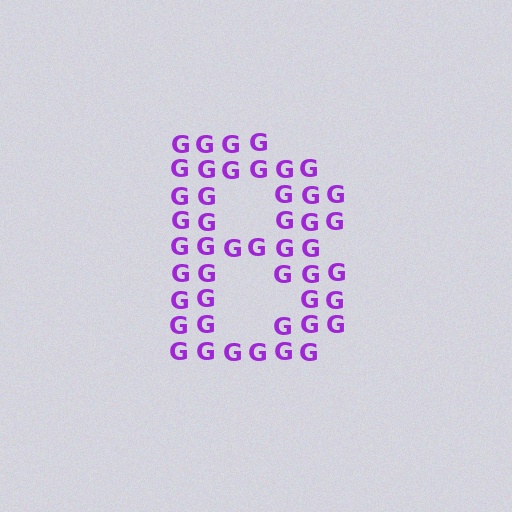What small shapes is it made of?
It is made of small letter G's.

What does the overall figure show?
The overall figure shows the letter B.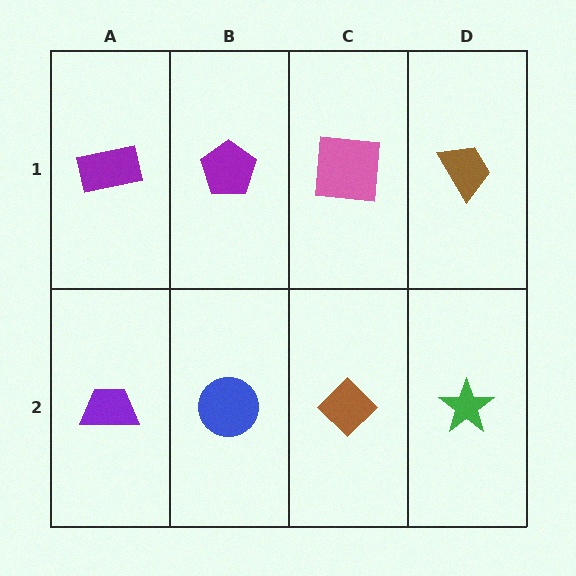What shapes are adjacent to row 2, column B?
A purple pentagon (row 1, column B), a purple trapezoid (row 2, column A), a brown diamond (row 2, column C).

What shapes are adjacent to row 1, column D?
A green star (row 2, column D), a pink square (row 1, column C).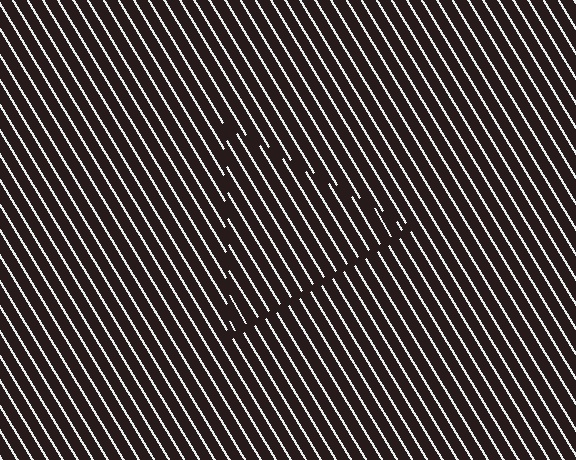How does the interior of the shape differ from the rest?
The interior of the shape contains the same grating, shifted by half a period — the contour is defined by the phase discontinuity where line-ends from the inner and outer gratings abut.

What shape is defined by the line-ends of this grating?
An illusory triangle. The interior of the shape contains the same grating, shifted by half a period — the contour is defined by the phase discontinuity where line-ends from the inner and outer gratings abut.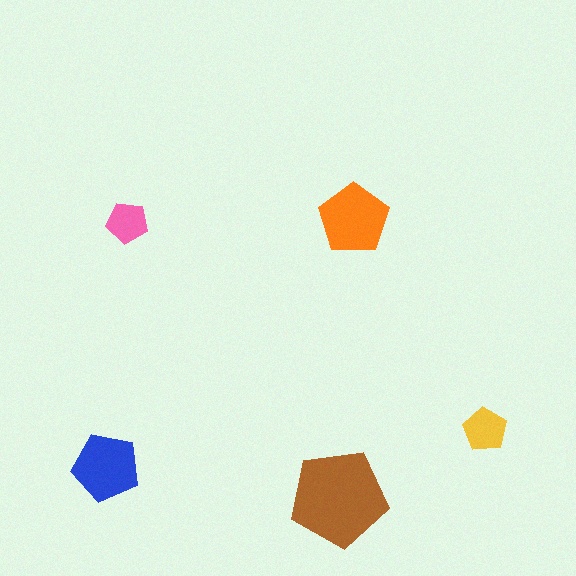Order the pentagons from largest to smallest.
the brown one, the orange one, the blue one, the yellow one, the pink one.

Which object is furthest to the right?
The yellow pentagon is rightmost.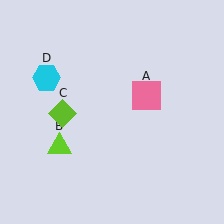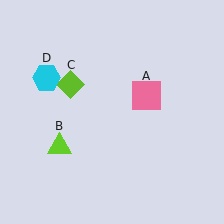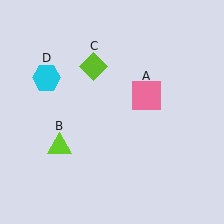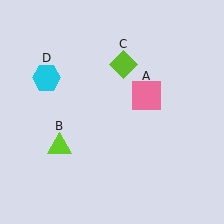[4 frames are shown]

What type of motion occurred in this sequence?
The lime diamond (object C) rotated clockwise around the center of the scene.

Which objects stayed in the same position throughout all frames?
Pink square (object A) and lime triangle (object B) and cyan hexagon (object D) remained stationary.